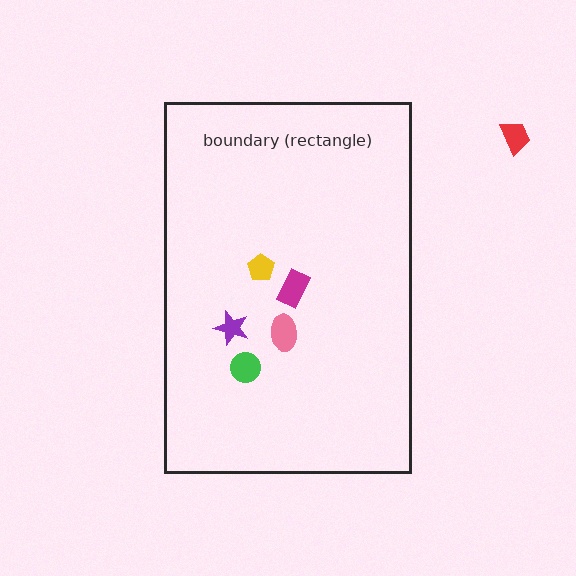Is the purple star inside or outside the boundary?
Inside.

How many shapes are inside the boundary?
5 inside, 1 outside.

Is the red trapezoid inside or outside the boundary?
Outside.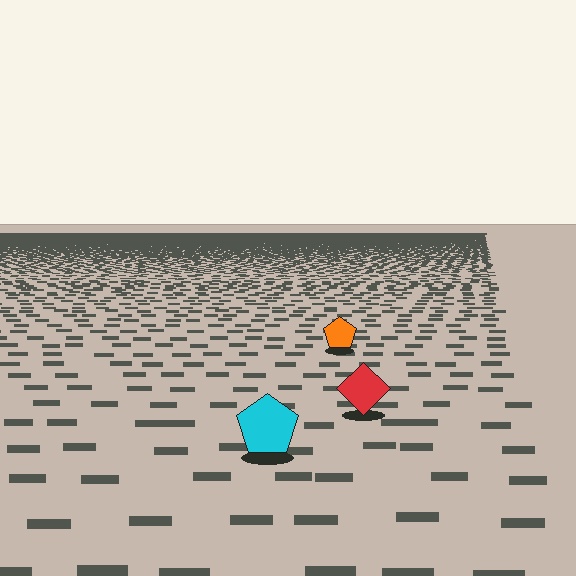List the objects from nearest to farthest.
From nearest to farthest: the cyan pentagon, the red diamond, the orange pentagon.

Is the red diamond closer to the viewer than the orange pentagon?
Yes. The red diamond is closer — you can tell from the texture gradient: the ground texture is coarser near it.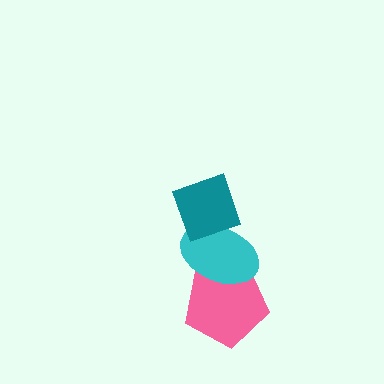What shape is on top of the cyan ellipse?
The teal diamond is on top of the cyan ellipse.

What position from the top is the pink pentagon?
The pink pentagon is 3rd from the top.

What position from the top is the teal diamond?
The teal diamond is 1st from the top.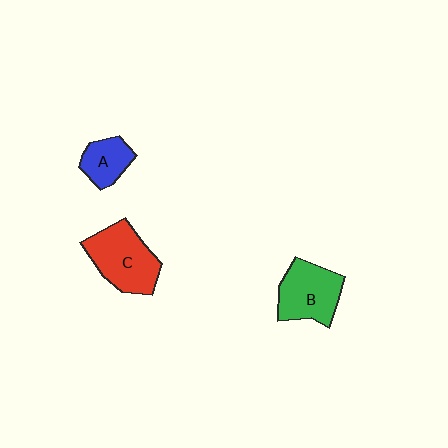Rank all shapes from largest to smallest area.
From largest to smallest: C (red), B (green), A (blue).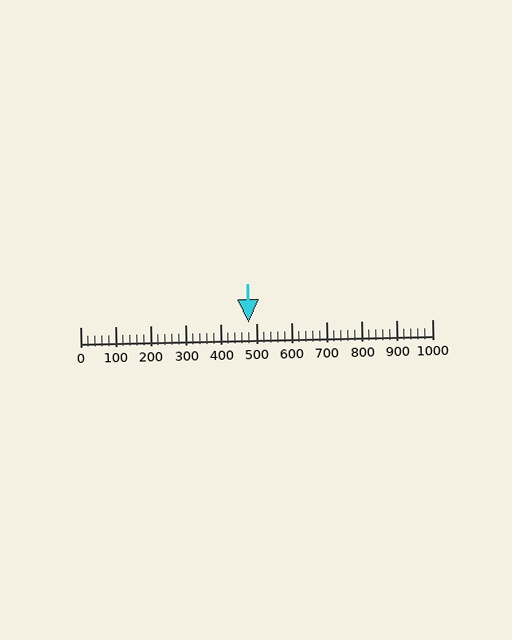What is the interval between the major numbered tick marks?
The major tick marks are spaced 100 units apart.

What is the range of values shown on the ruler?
The ruler shows values from 0 to 1000.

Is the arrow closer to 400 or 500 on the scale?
The arrow is closer to 500.